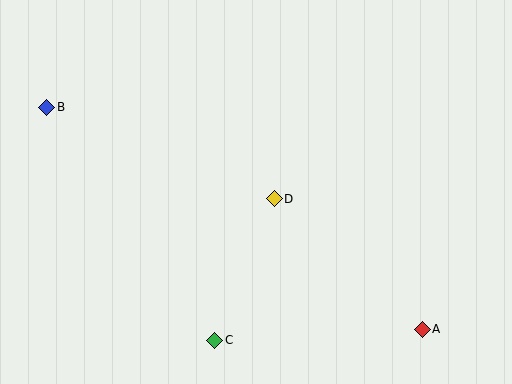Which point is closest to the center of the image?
Point D at (274, 199) is closest to the center.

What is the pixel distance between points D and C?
The distance between D and C is 154 pixels.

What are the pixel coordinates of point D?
Point D is at (274, 199).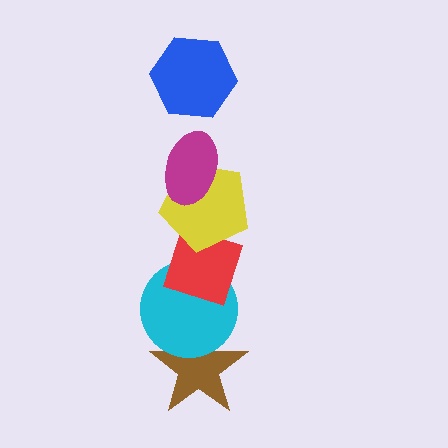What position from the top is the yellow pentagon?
The yellow pentagon is 3rd from the top.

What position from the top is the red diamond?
The red diamond is 4th from the top.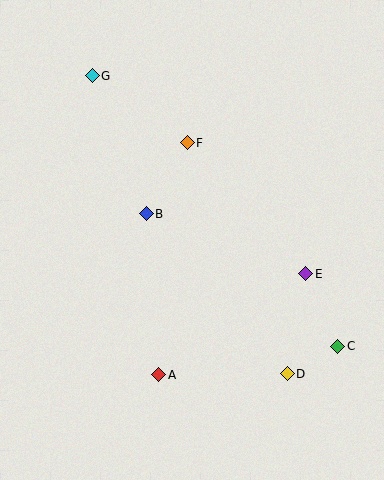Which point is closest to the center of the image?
Point B at (146, 214) is closest to the center.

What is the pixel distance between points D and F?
The distance between D and F is 252 pixels.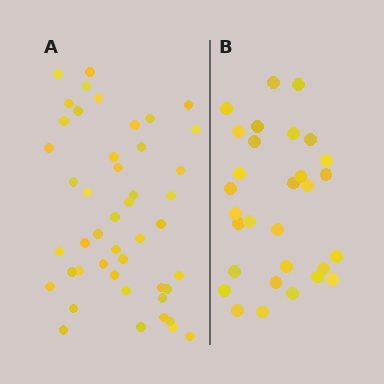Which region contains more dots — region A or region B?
Region A (the left region) has more dots.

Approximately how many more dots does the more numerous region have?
Region A has approximately 15 more dots than region B.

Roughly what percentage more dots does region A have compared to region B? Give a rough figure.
About 55% more.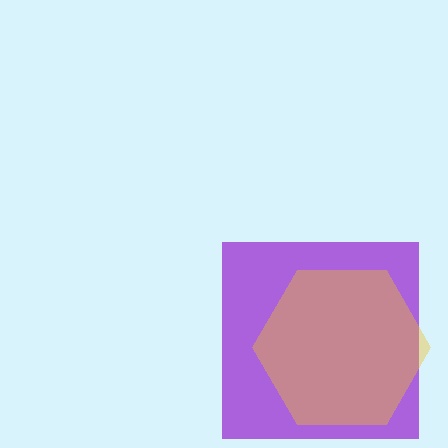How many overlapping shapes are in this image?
There are 2 overlapping shapes in the image.